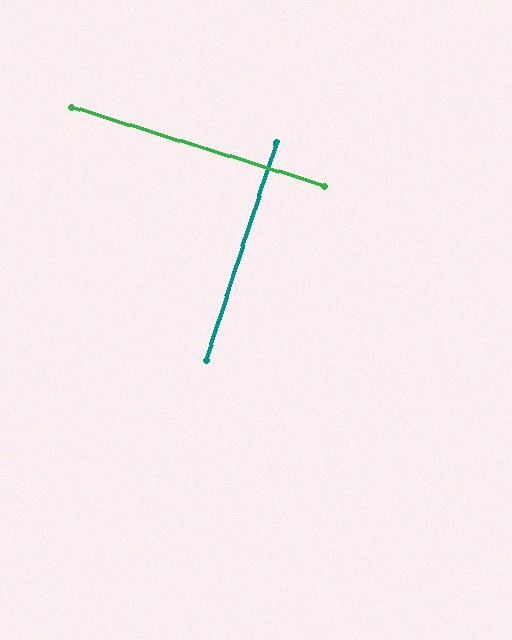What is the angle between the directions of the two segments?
Approximately 89 degrees.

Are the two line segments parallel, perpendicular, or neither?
Perpendicular — they meet at approximately 89°.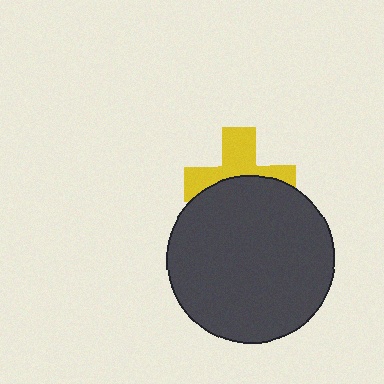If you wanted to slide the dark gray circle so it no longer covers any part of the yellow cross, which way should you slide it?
Slide it down — that is the most direct way to separate the two shapes.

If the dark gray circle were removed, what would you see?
You would see the complete yellow cross.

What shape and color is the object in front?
The object in front is a dark gray circle.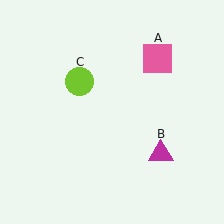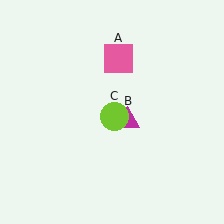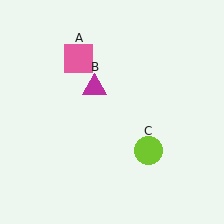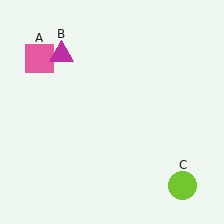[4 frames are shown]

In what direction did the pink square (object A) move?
The pink square (object A) moved left.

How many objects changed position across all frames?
3 objects changed position: pink square (object A), magenta triangle (object B), lime circle (object C).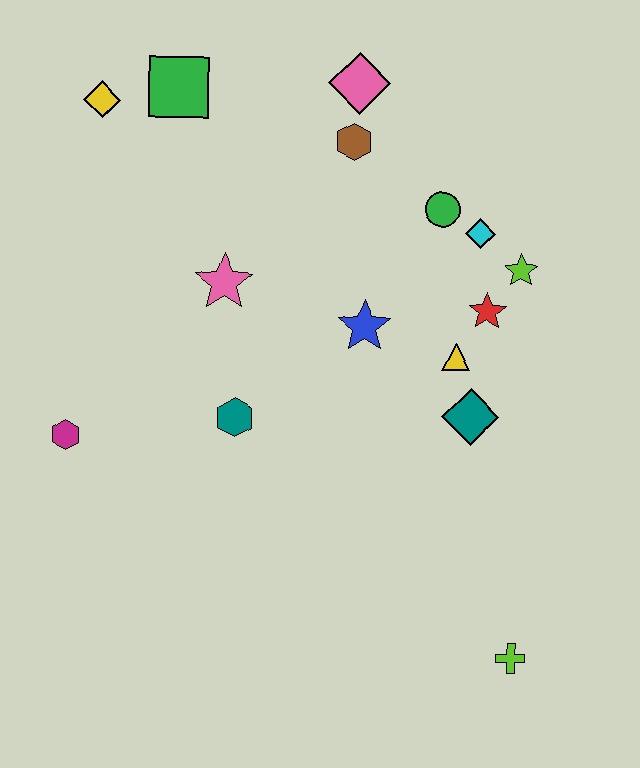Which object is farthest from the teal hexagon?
The lime cross is farthest from the teal hexagon.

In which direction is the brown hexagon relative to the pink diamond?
The brown hexagon is below the pink diamond.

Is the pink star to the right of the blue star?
No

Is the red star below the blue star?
No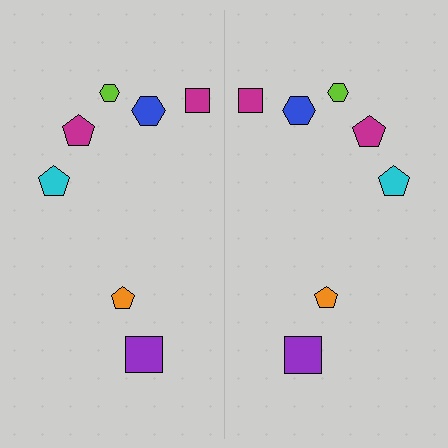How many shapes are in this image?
There are 14 shapes in this image.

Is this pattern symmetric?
Yes, this pattern has bilateral (reflection) symmetry.